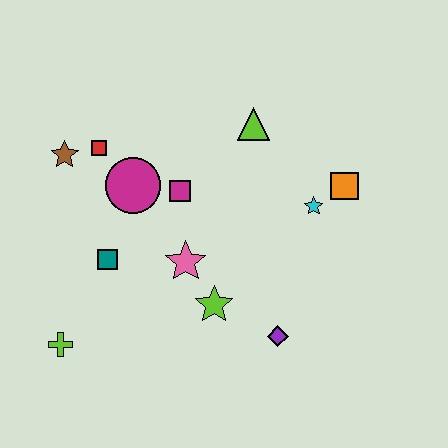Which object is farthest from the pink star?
The orange square is farthest from the pink star.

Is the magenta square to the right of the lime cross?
Yes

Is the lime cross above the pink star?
No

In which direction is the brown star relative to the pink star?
The brown star is to the left of the pink star.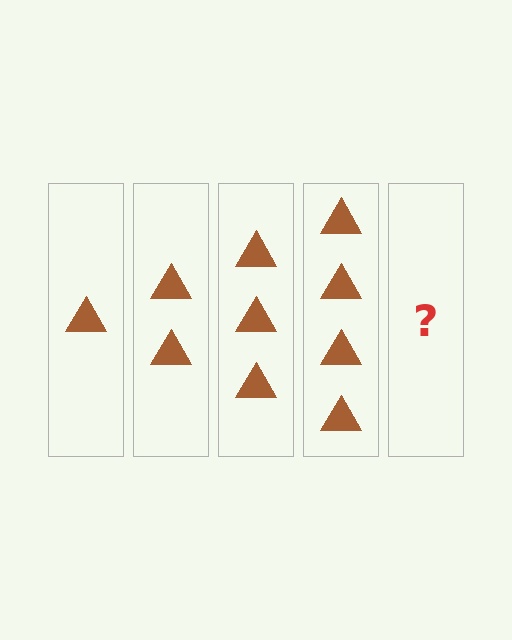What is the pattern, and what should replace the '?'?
The pattern is that each step adds one more triangle. The '?' should be 5 triangles.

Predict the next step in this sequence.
The next step is 5 triangles.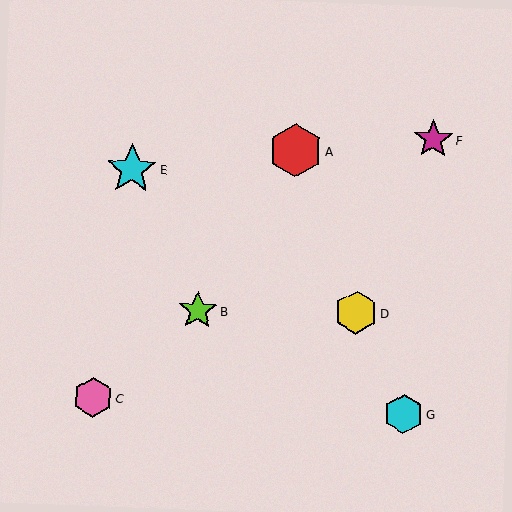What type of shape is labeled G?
Shape G is a cyan hexagon.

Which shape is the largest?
The red hexagon (labeled A) is the largest.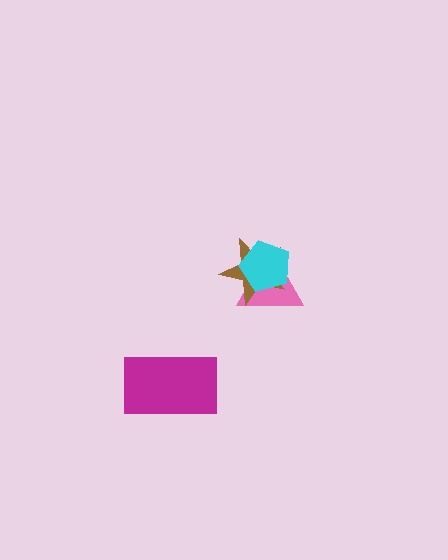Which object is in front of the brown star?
The cyan pentagon is in front of the brown star.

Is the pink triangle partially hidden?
Yes, it is partially covered by another shape.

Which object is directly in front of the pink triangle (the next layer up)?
The brown star is directly in front of the pink triangle.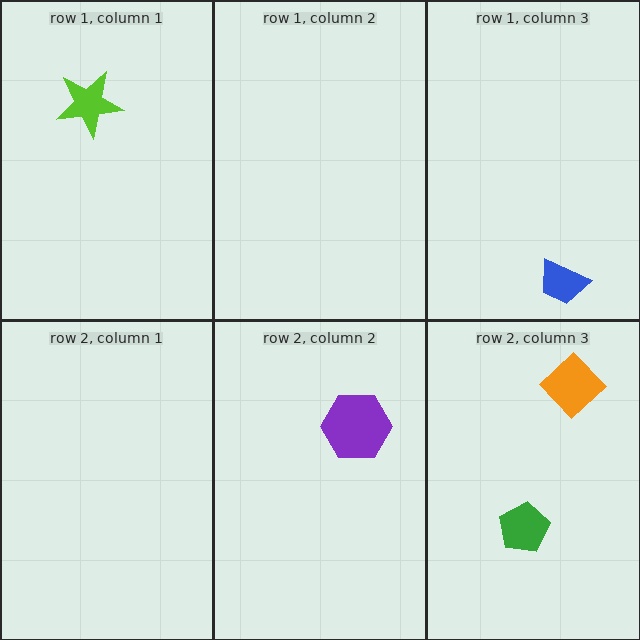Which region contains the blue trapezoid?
The row 1, column 3 region.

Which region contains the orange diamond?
The row 2, column 3 region.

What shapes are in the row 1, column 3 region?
The blue trapezoid.